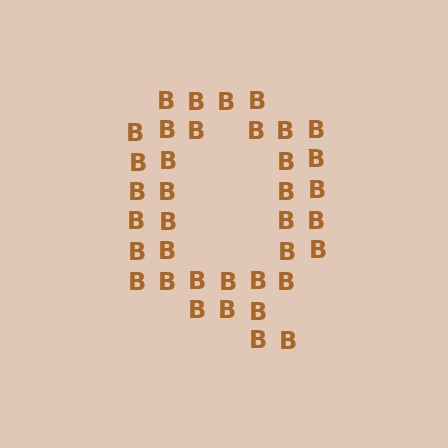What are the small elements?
The small elements are letter B's.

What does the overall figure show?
The overall figure shows the letter Q.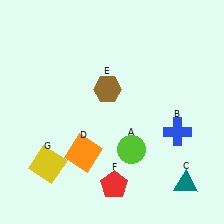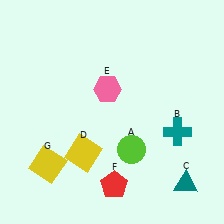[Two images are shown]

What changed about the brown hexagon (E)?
In Image 1, E is brown. In Image 2, it changed to pink.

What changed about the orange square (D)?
In Image 1, D is orange. In Image 2, it changed to yellow.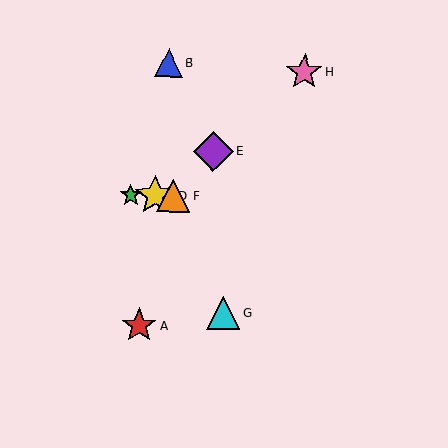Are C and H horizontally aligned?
No, C is at y≈195 and H is at y≈72.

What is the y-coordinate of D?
Object D is at y≈196.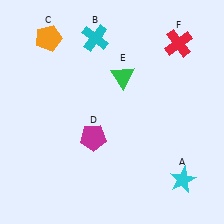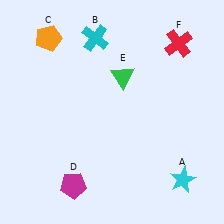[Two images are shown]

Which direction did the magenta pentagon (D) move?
The magenta pentagon (D) moved down.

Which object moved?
The magenta pentagon (D) moved down.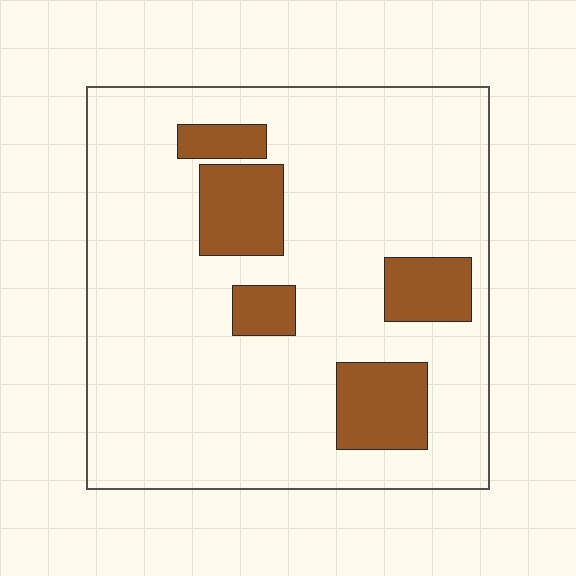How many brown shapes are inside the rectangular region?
5.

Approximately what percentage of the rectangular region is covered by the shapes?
Approximately 15%.